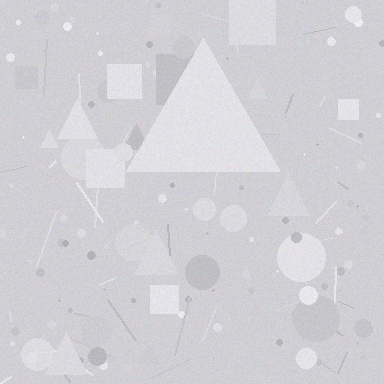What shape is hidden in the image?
A triangle is hidden in the image.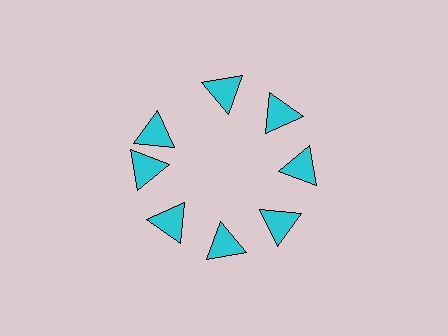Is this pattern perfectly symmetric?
No. The 8 cyan triangles are arranged in a ring, but one element near the 10 o'clock position is rotated out of alignment along the ring, breaking the 8-fold rotational symmetry.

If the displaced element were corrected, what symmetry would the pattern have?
It would have 8-fold rotational symmetry — the pattern would map onto itself every 45 degrees.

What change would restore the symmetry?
The symmetry would be restored by rotating it back into even spacing with its neighbors so that all 8 triangles sit at equal angles and equal distance from the center.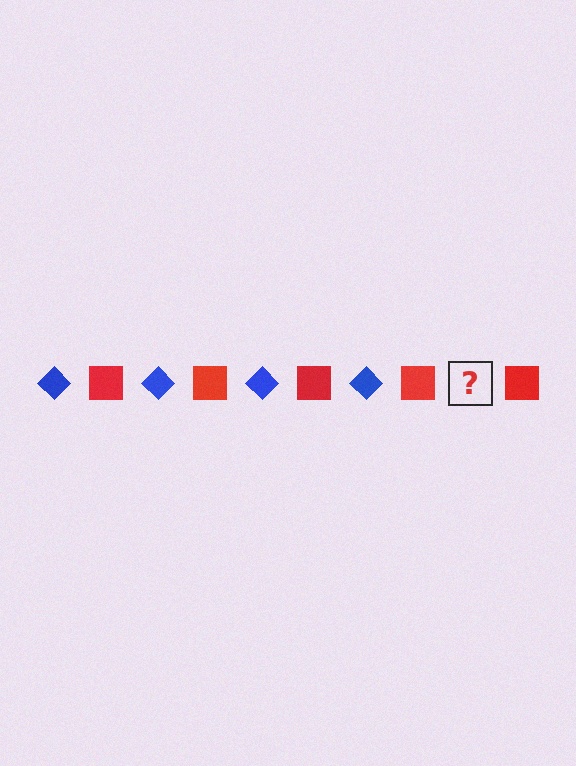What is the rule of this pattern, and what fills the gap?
The rule is that the pattern alternates between blue diamond and red square. The gap should be filled with a blue diamond.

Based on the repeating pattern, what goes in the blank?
The blank should be a blue diamond.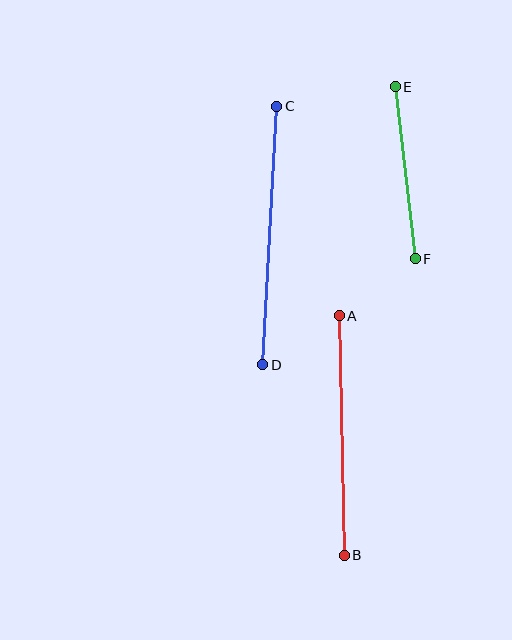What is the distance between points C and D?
The distance is approximately 259 pixels.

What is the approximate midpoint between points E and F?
The midpoint is at approximately (405, 173) pixels.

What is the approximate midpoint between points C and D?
The midpoint is at approximately (270, 235) pixels.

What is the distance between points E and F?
The distance is approximately 173 pixels.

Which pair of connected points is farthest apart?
Points C and D are farthest apart.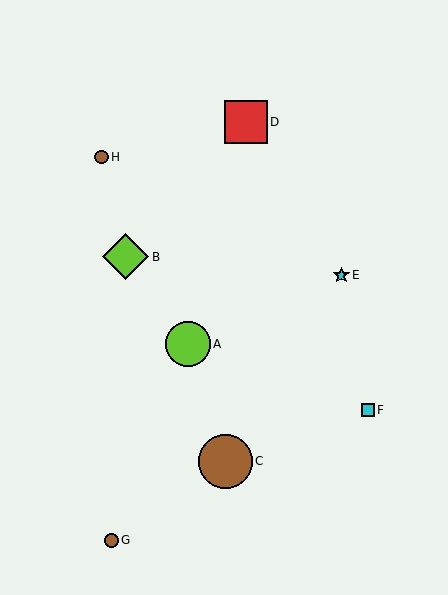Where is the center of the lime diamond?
The center of the lime diamond is at (125, 257).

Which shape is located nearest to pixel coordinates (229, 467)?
The brown circle (labeled C) at (225, 461) is nearest to that location.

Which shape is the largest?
The brown circle (labeled C) is the largest.